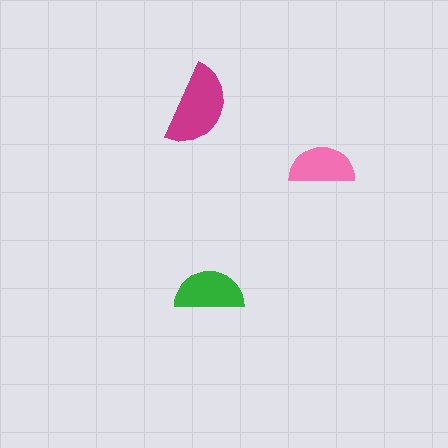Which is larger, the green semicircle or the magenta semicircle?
The magenta one.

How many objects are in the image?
There are 3 objects in the image.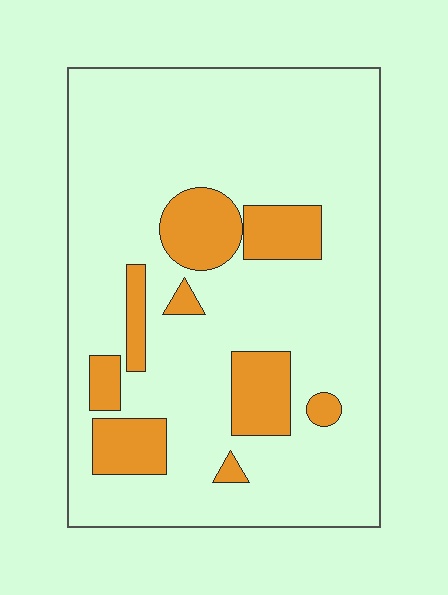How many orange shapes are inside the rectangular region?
9.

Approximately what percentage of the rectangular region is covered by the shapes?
Approximately 20%.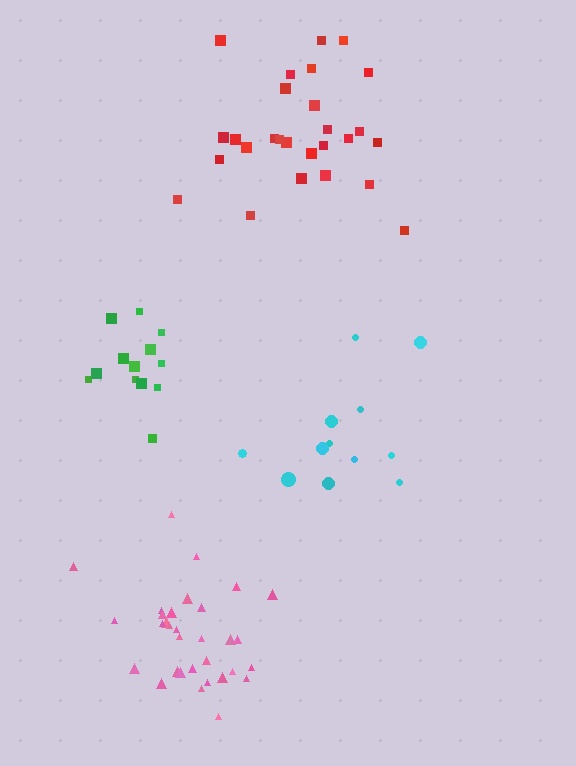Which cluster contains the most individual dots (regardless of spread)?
Pink (32).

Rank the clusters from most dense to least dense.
green, pink, red, cyan.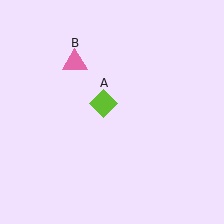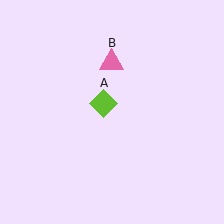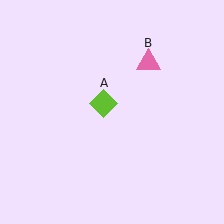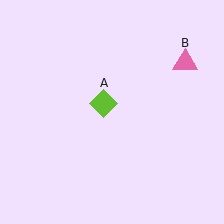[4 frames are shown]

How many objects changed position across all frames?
1 object changed position: pink triangle (object B).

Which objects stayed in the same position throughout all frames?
Lime diamond (object A) remained stationary.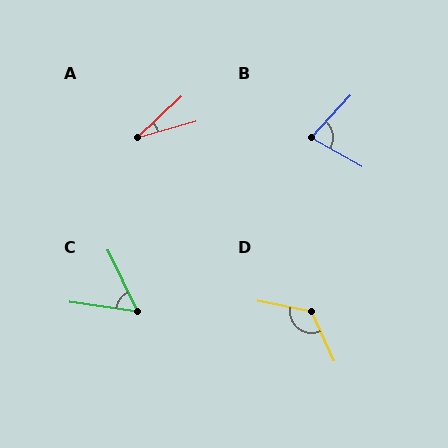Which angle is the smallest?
A, at approximately 28 degrees.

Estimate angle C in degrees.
Approximately 56 degrees.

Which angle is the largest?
D, at approximately 125 degrees.